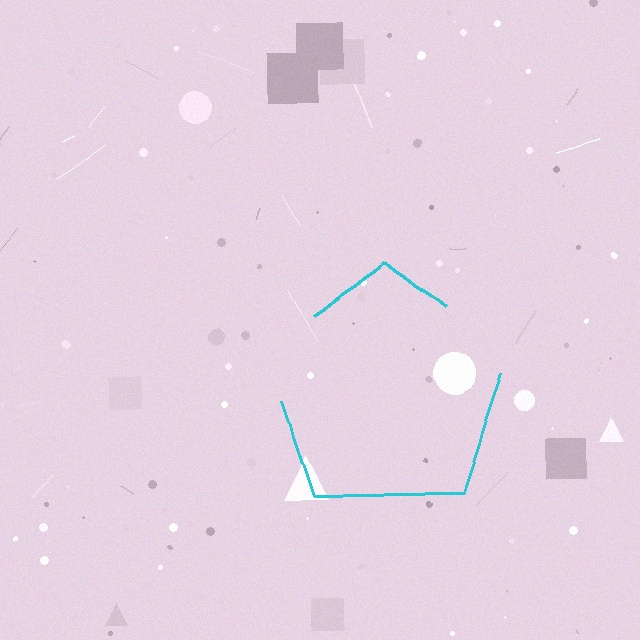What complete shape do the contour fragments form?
The contour fragments form a pentagon.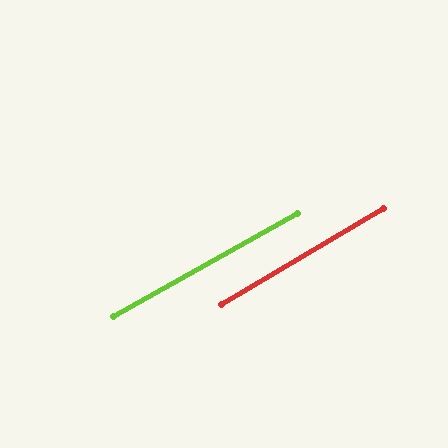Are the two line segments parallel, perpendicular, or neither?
Parallel — their directions differ by only 1.3°.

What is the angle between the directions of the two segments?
Approximately 1 degree.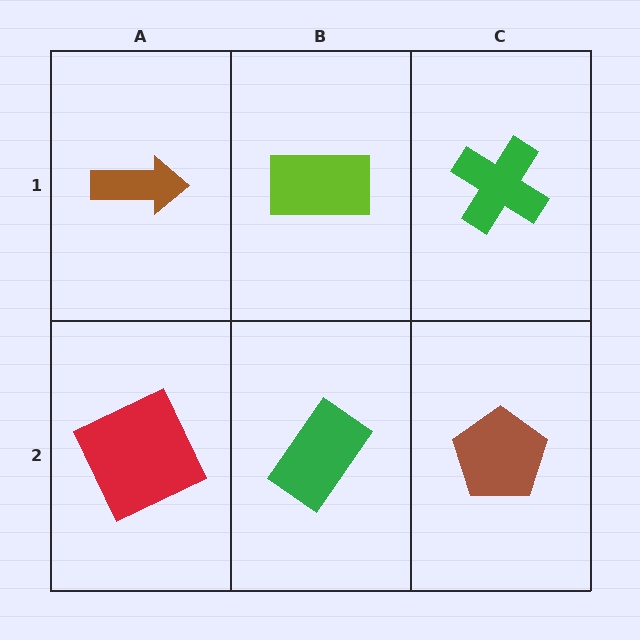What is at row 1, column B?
A lime rectangle.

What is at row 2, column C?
A brown pentagon.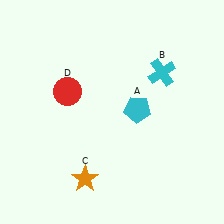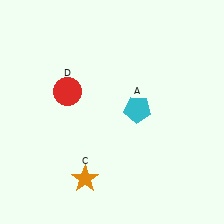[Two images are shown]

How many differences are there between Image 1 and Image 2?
There is 1 difference between the two images.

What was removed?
The cyan cross (B) was removed in Image 2.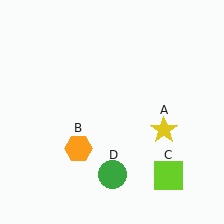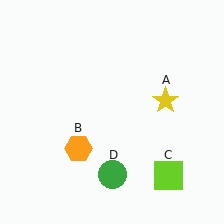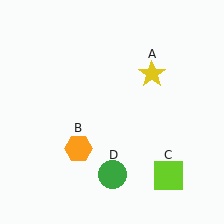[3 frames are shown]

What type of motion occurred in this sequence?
The yellow star (object A) rotated counterclockwise around the center of the scene.